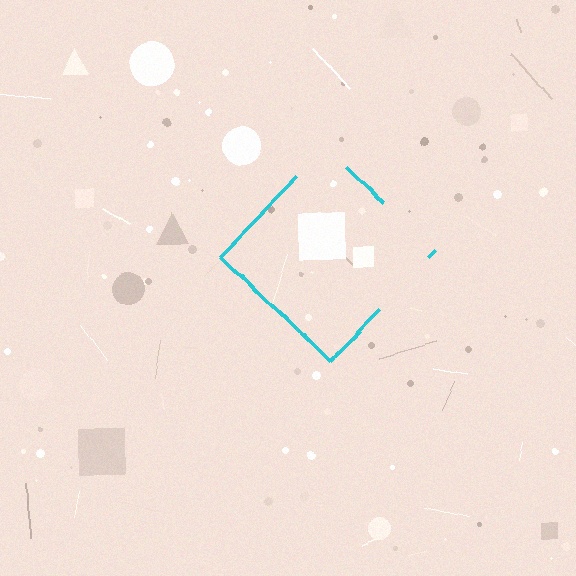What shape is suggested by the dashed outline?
The dashed outline suggests a diamond.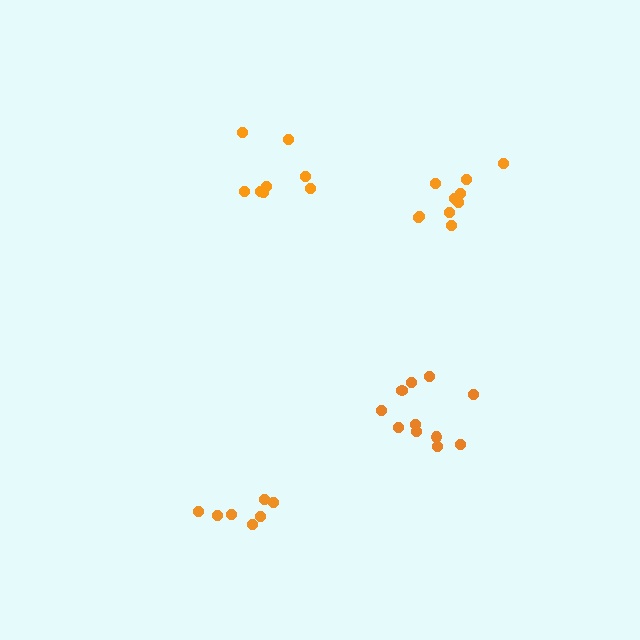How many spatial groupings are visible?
There are 4 spatial groupings.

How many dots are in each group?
Group 1: 10 dots, Group 2: 8 dots, Group 3: 7 dots, Group 4: 11 dots (36 total).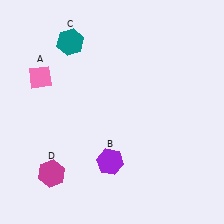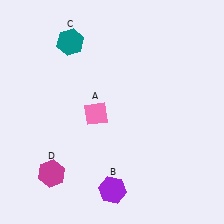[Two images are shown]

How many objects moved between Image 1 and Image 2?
2 objects moved between the two images.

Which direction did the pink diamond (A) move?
The pink diamond (A) moved right.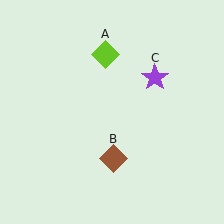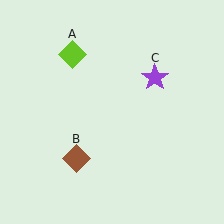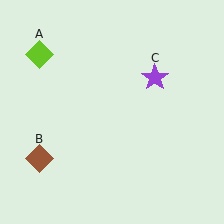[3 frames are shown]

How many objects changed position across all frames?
2 objects changed position: lime diamond (object A), brown diamond (object B).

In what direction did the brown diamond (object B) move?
The brown diamond (object B) moved left.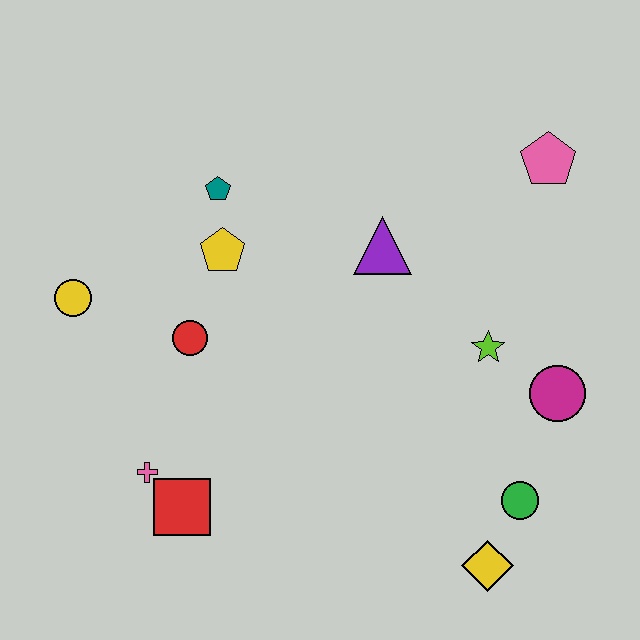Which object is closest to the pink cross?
The red square is closest to the pink cross.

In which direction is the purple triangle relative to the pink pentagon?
The purple triangle is to the left of the pink pentagon.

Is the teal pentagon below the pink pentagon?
Yes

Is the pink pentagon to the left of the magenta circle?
Yes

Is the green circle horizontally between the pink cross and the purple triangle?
No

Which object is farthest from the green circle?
The yellow circle is farthest from the green circle.